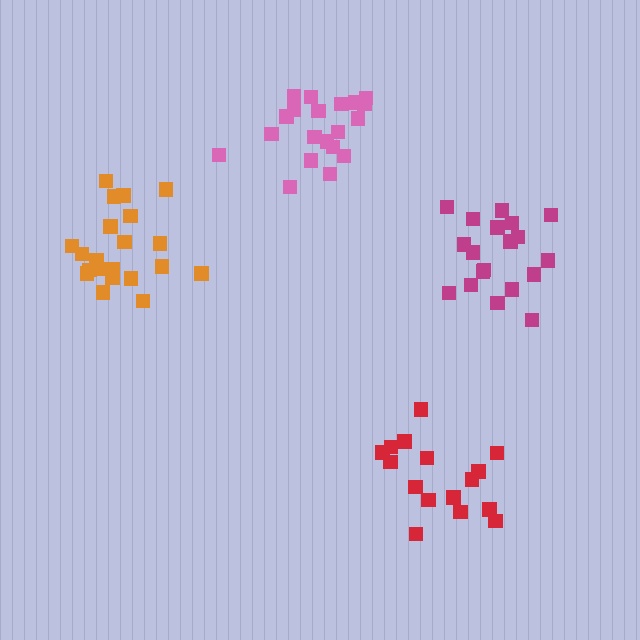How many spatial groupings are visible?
There are 4 spatial groupings.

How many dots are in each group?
Group 1: 19 dots, Group 2: 16 dots, Group 3: 20 dots, Group 4: 21 dots (76 total).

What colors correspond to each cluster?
The clusters are colored: magenta, red, pink, orange.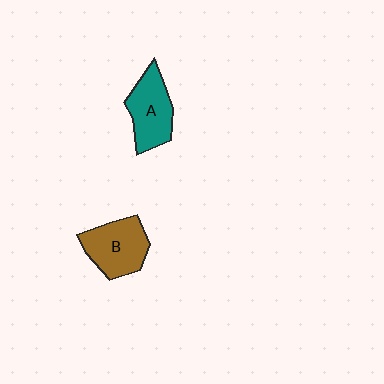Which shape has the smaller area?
Shape A (teal).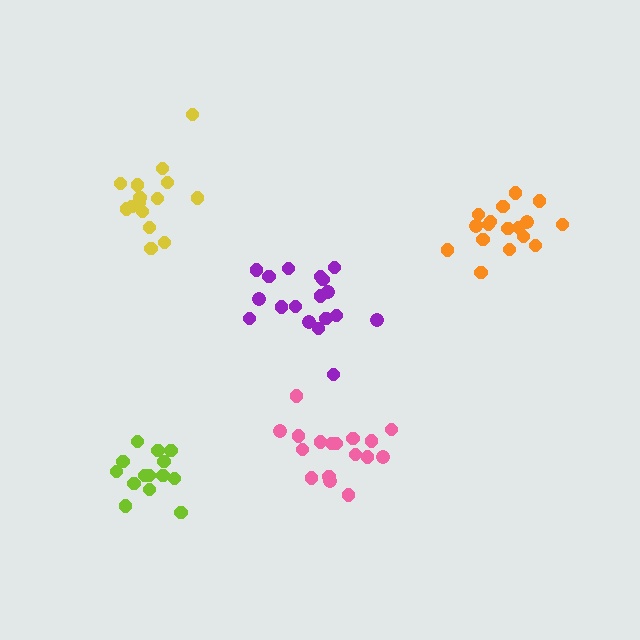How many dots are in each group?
Group 1: 18 dots, Group 2: 17 dots, Group 3: 17 dots, Group 4: 14 dots, Group 5: 15 dots (81 total).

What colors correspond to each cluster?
The clusters are colored: purple, orange, pink, lime, yellow.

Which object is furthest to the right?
The orange cluster is rightmost.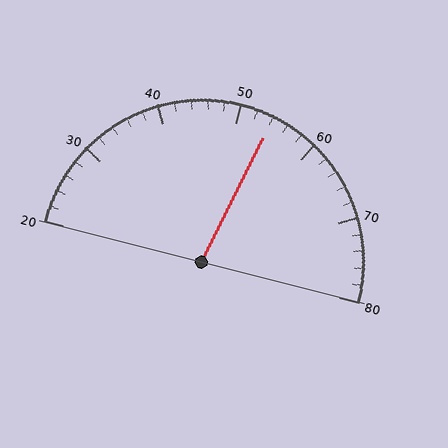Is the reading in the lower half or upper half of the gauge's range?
The reading is in the upper half of the range (20 to 80).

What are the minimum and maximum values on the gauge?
The gauge ranges from 20 to 80.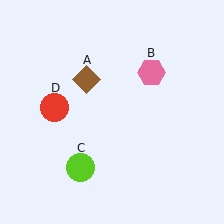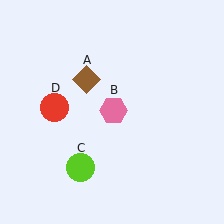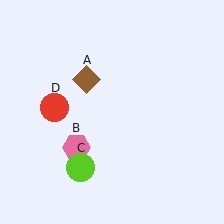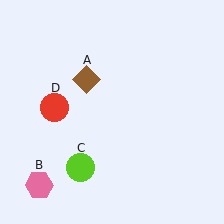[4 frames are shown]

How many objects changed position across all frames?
1 object changed position: pink hexagon (object B).